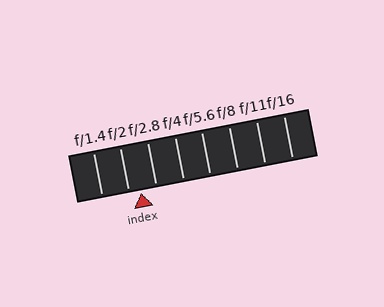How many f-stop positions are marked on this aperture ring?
There are 8 f-stop positions marked.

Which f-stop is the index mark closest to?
The index mark is closest to f/2.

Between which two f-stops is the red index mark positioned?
The index mark is between f/2 and f/2.8.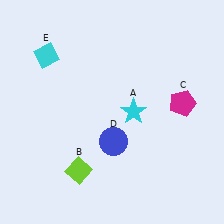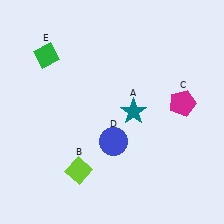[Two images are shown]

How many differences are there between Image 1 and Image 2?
There are 2 differences between the two images.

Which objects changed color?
A changed from cyan to teal. E changed from cyan to green.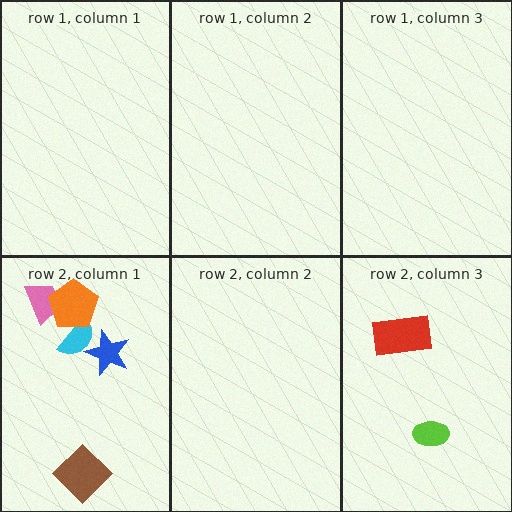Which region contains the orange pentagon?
The row 2, column 1 region.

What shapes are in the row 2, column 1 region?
The brown diamond, the cyan semicircle, the pink trapezoid, the orange pentagon, the blue star.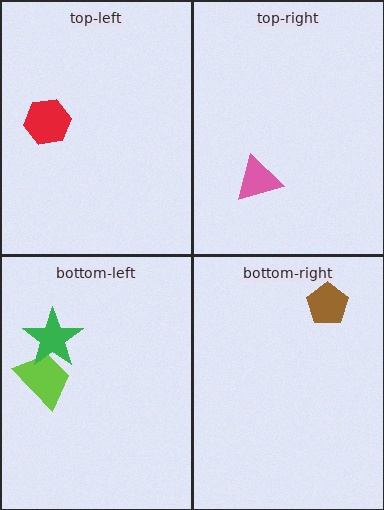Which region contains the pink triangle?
The top-right region.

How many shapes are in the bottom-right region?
1.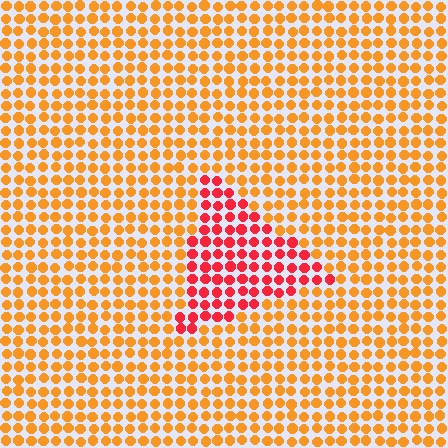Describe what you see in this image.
The image is filled with small orange elements in a uniform arrangement. A triangle-shaped region is visible where the elements are tinted to a slightly different hue, forming a subtle color boundary.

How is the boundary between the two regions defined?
The boundary is defined purely by a slight shift in hue (about 39 degrees). Spacing, size, and orientation are identical on both sides.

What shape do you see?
I see a triangle.